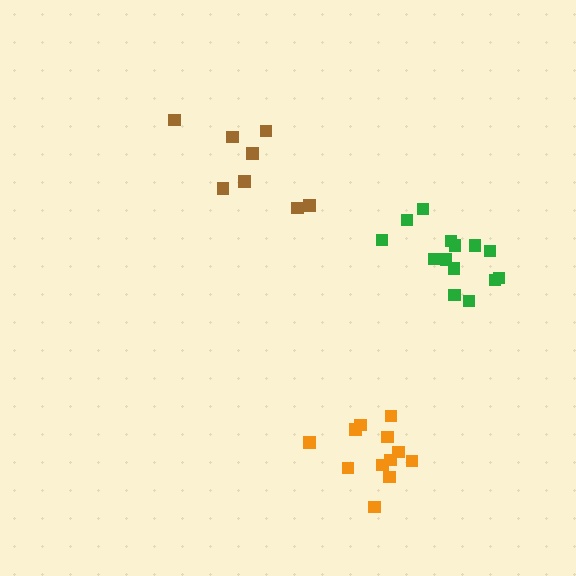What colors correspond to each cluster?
The clusters are colored: green, brown, orange.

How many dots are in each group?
Group 1: 14 dots, Group 2: 8 dots, Group 3: 12 dots (34 total).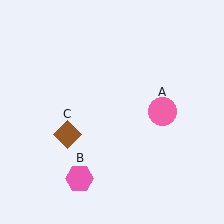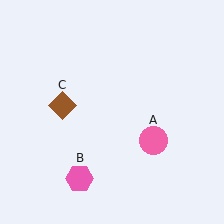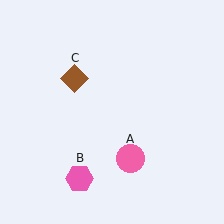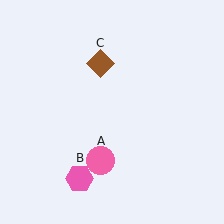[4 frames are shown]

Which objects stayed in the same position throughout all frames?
Pink hexagon (object B) remained stationary.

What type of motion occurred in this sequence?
The pink circle (object A), brown diamond (object C) rotated clockwise around the center of the scene.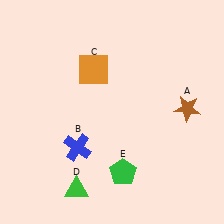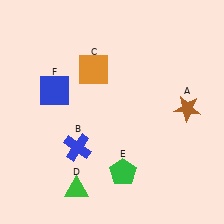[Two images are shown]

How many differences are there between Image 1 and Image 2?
There is 1 difference between the two images.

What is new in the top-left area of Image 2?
A blue square (F) was added in the top-left area of Image 2.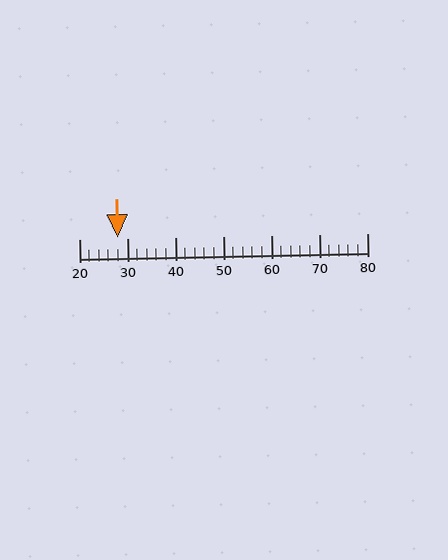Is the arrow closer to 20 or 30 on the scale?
The arrow is closer to 30.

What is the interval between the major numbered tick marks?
The major tick marks are spaced 10 units apart.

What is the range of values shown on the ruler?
The ruler shows values from 20 to 80.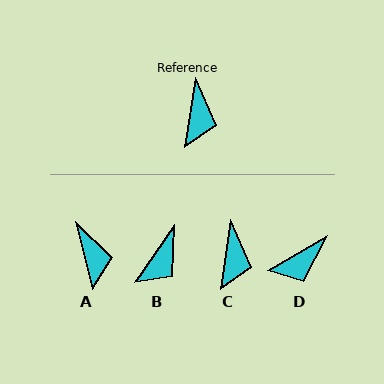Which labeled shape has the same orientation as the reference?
C.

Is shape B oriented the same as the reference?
No, it is off by about 26 degrees.